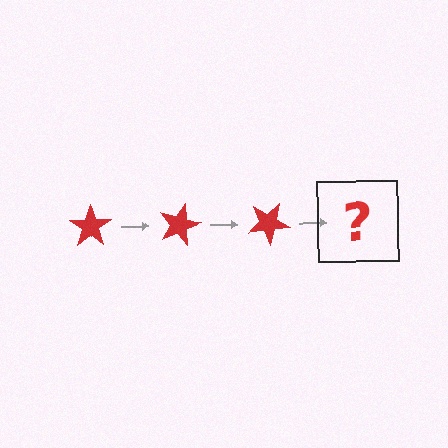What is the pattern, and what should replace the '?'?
The pattern is that the star rotates 15 degrees each step. The '?' should be a red star rotated 45 degrees.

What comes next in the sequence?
The next element should be a red star rotated 45 degrees.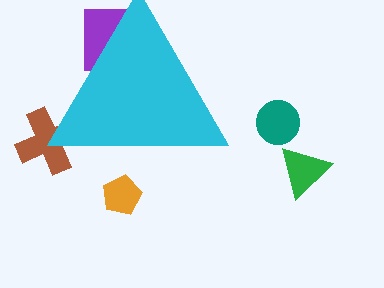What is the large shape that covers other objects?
A cyan triangle.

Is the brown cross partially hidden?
Yes, the brown cross is partially hidden behind the cyan triangle.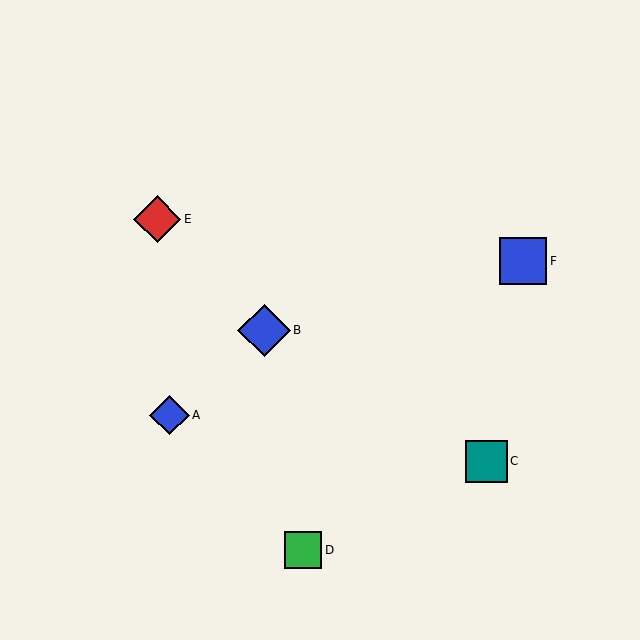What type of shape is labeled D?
Shape D is a green square.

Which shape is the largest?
The blue diamond (labeled B) is the largest.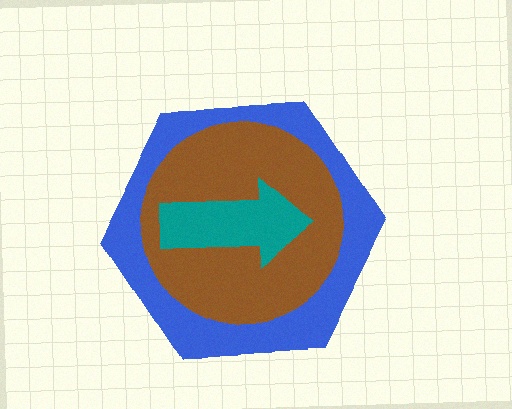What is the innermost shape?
The teal arrow.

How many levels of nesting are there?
3.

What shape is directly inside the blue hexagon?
The brown circle.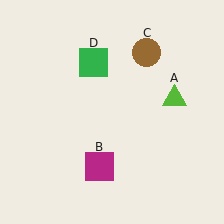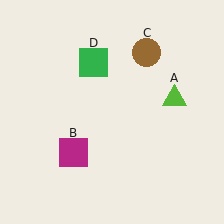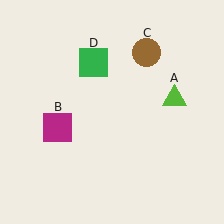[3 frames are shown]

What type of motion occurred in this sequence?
The magenta square (object B) rotated clockwise around the center of the scene.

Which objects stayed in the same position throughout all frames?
Lime triangle (object A) and brown circle (object C) and green square (object D) remained stationary.